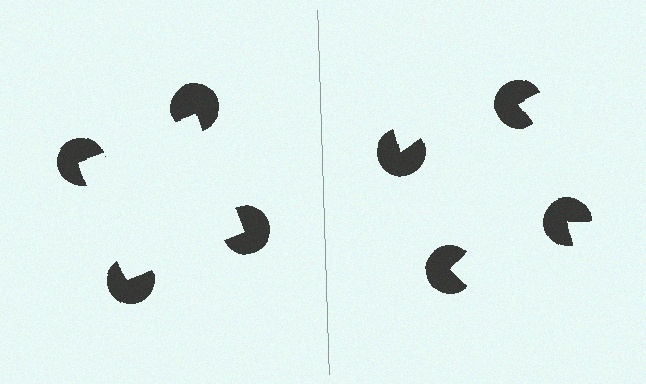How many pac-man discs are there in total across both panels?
8 — 4 on each side.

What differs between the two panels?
The pac-man discs are positioned identically on both sides; only the wedge orientations differ. On the left they align to a square; on the right they are misaligned.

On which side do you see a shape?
An illusory square appears on the left side. On the right side the wedge cuts are rotated, so no coherent shape forms.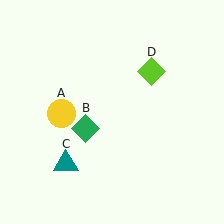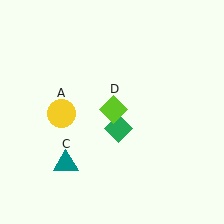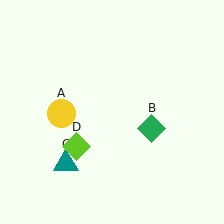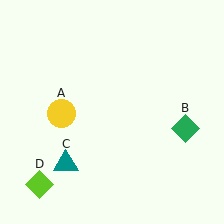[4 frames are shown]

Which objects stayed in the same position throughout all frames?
Yellow circle (object A) and teal triangle (object C) remained stationary.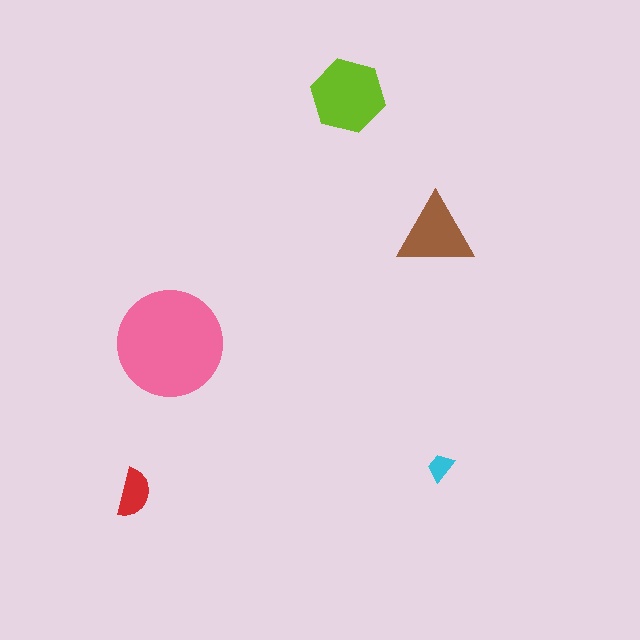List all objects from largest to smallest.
The pink circle, the lime hexagon, the brown triangle, the red semicircle, the cyan trapezoid.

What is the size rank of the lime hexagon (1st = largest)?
2nd.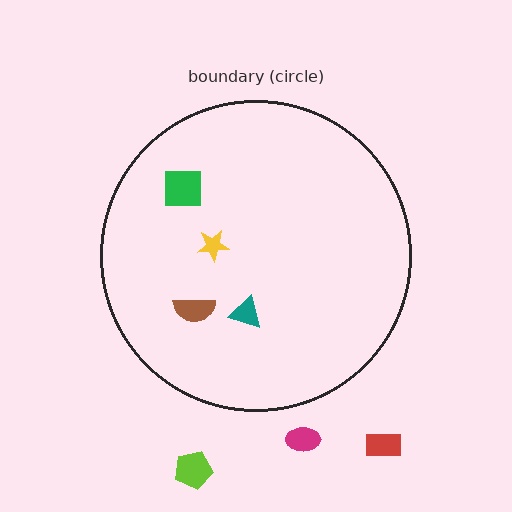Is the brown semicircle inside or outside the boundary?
Inside.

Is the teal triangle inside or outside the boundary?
Inside.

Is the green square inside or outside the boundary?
Inside.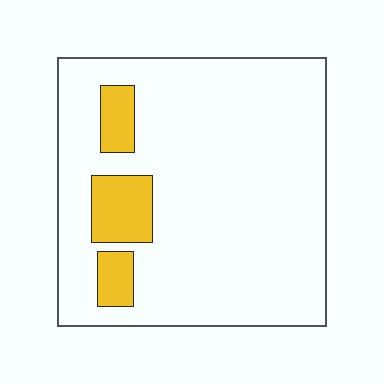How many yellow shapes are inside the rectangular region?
3.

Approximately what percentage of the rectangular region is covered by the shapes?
Approximately 10%.